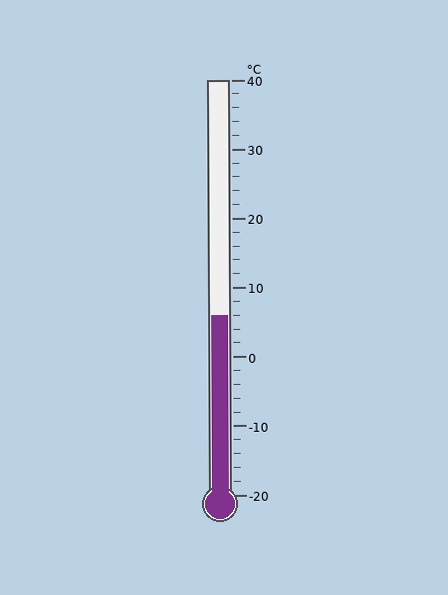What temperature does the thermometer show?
The thermometer shows approximately 6°C.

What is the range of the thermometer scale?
The thermometer scale ranges from -20°C to 40°C.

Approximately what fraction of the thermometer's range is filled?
The thermometer is filled to approximately 45% of its range.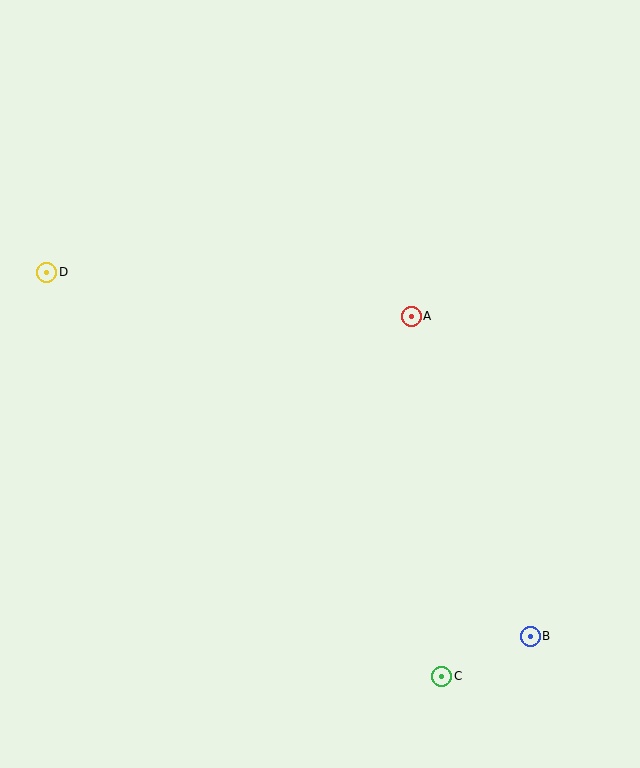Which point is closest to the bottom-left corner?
Point C is closest to the bottom-left corner.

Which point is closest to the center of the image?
Point A at (411, 316) is closest to the center.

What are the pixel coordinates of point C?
Point C is at (442, 677).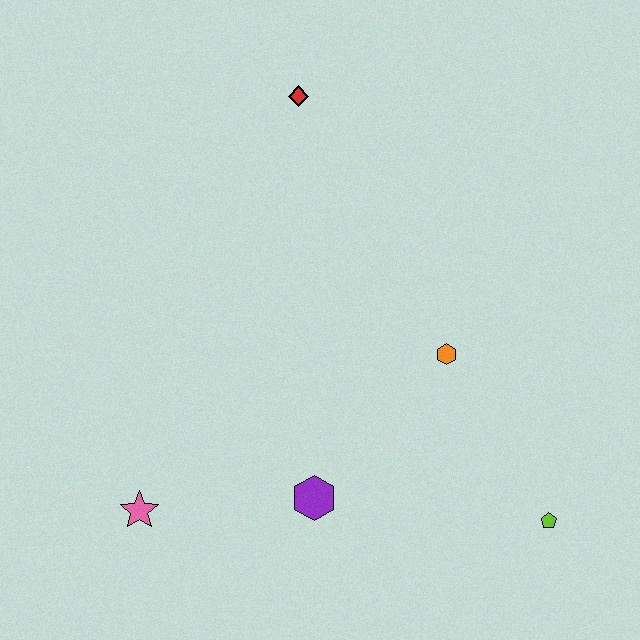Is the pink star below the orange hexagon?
Yes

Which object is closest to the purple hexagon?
The pink star is closest to the purple hexagon.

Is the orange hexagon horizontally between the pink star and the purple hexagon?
No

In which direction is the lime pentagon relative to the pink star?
The lime pentagon is to the right of the pink star.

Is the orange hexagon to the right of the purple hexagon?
Yes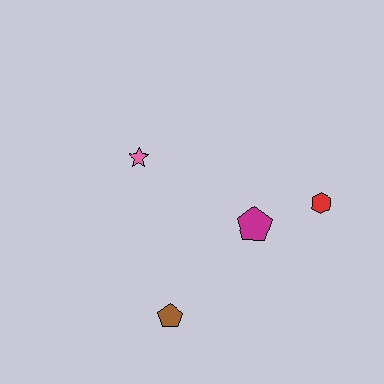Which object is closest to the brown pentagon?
The magenta pentagon is closest to the brown pentagon.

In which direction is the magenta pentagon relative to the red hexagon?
The magenta pentagon is to the left of the red hexagon.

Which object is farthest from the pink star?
The red hexagon is farthest from the pink star.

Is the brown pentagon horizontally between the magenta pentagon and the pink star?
Yes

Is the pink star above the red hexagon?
Yes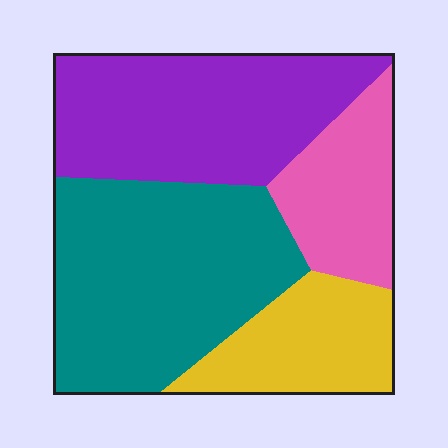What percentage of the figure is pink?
Pink takes up about one sixth (1/6) of the figure.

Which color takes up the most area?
Teal, at roughly 35%.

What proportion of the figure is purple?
Purple takes up about one third (1/3) of the figure.